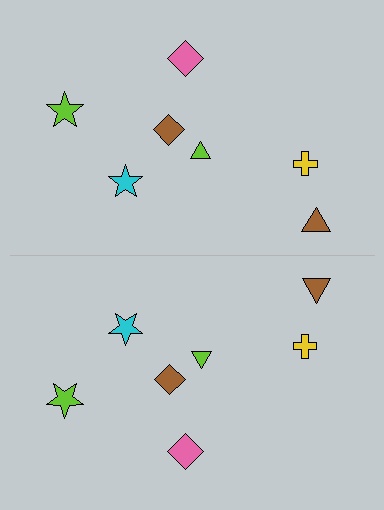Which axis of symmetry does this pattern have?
The pattern has a horizontal axis of symmetry running through the center of the image.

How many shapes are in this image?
There are 14 shapes in this image.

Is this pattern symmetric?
Yes, this pattern has bilateral (reflection) symmetry.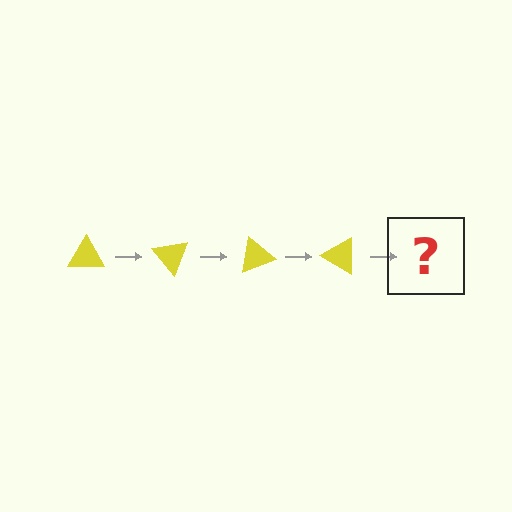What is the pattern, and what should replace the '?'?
The pattern is that the triangle rotates 50 degrees each step. The '?' should be a yellow triangle rotated 200 degrees.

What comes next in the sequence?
The next element should be a yellow triangle rotated 200 degrees.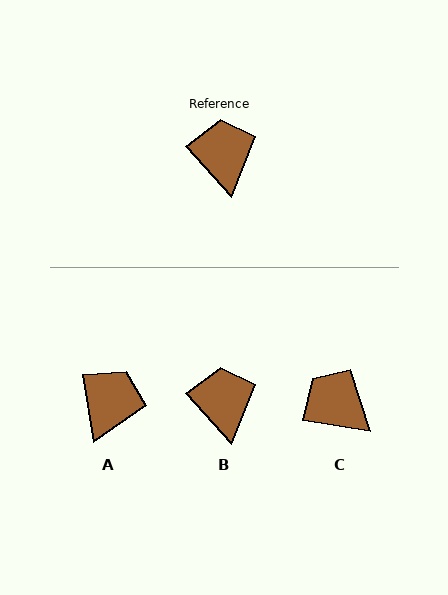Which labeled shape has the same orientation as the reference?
B.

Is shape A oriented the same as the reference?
No, it is off by about 33 degrees.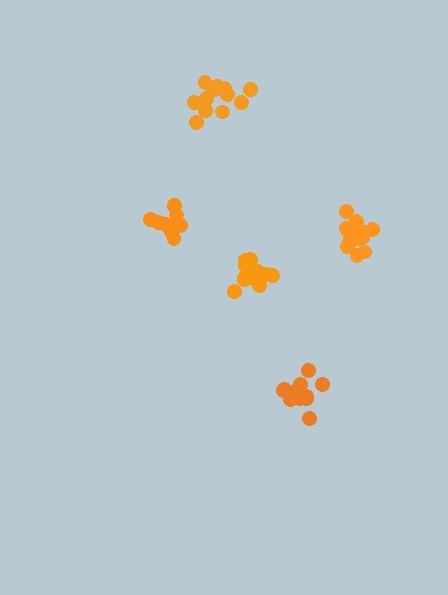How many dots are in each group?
Group 1: 11 dots, Group 2: 15 dots, Group 3: 15 dots, Group 4: 13 dots, Group 5: 13 dots (67 total).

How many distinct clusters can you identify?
There are 5 distinct clusters.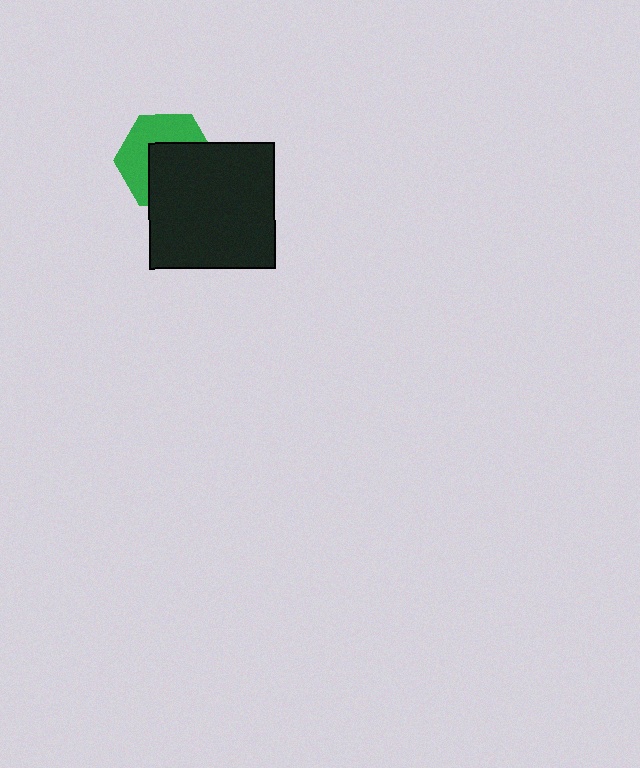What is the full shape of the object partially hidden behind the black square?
The partially hidden object is a green hexagon.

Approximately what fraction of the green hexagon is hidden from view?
Roughly 52% of the green hexagon is hidden behind the black square.